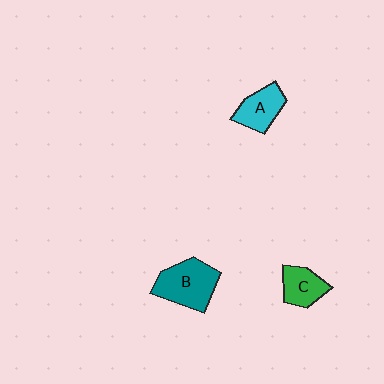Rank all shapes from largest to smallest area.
From largest to smallest: B (teal), A (cyan), C (green).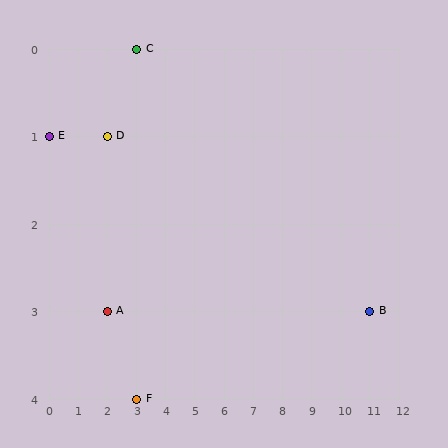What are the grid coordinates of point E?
Point E is at grid coordinates (0, 1).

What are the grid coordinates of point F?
Point F is at grid coordinates (3, 4).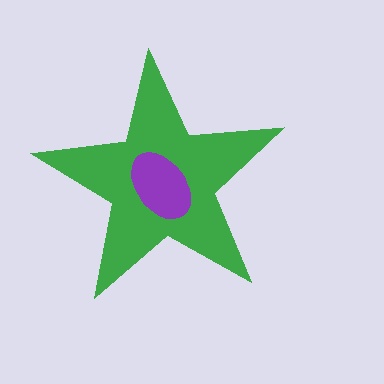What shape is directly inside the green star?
The purple ellipse.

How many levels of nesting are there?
2.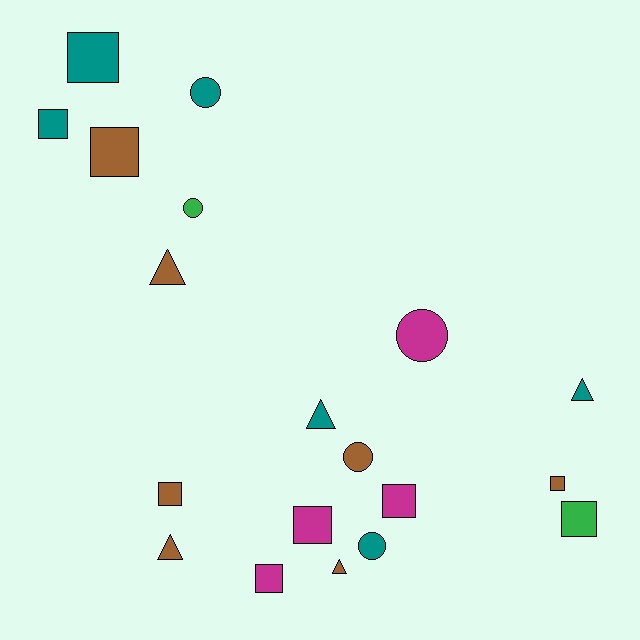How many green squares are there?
There is 1 green square.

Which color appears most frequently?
Brown, with 7 objects.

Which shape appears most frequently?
Square, with 9 objects.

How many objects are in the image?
There are 19 objects.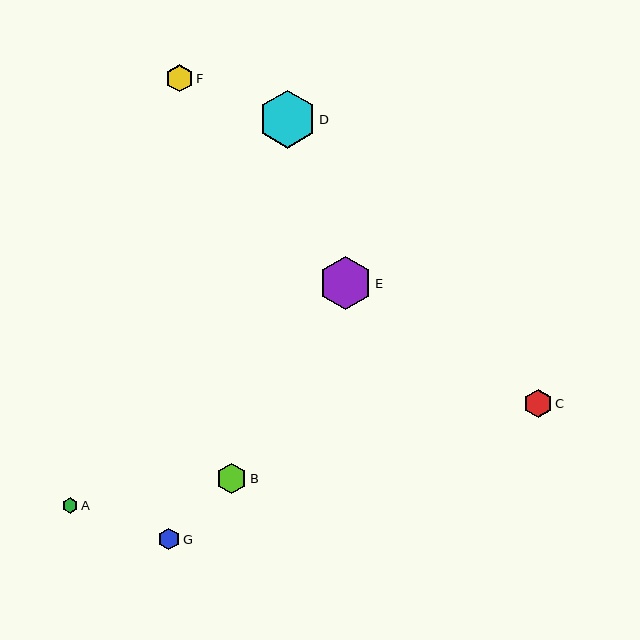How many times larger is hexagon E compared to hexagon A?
Hexagon E is approximately 3.4 times the size of hexagon A.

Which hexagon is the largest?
Hexagon D is the largest with a size of approximately 58 pixels.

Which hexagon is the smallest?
Hexagon A is the smallest with a size of approximately 16 pixels.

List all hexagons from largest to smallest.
From largest to smallest: D, E, B, C, F, G, A.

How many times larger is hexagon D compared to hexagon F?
Hexagon D is approximately 2.1 times the size of hexagon F.